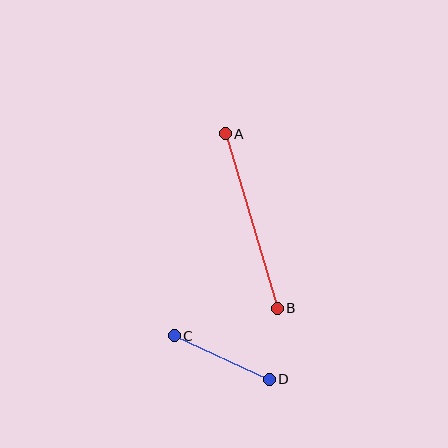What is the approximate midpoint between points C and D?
The midpoint is at approximately (222, 357) pixels.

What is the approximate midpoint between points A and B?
The midpoint is at approximately (251, 221) pixels.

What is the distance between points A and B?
The distance is approximately 182 pixels.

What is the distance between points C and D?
The distance is approximately 104 pixels.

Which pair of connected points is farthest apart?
Points A and B are farthest apart.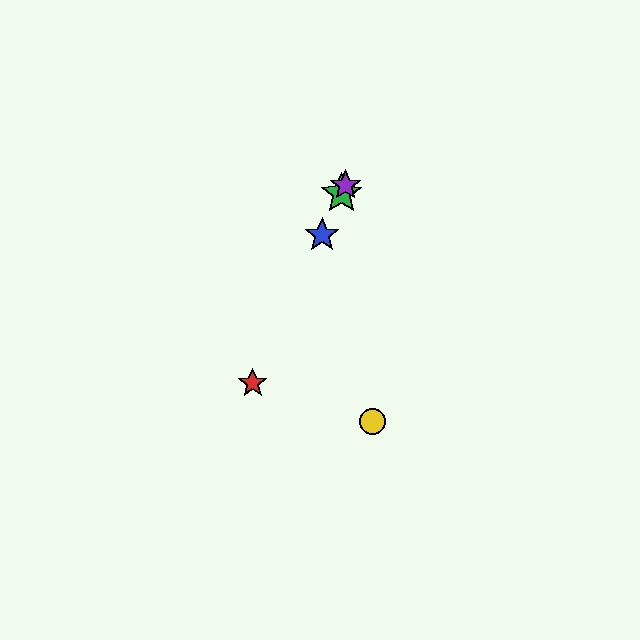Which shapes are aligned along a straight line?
The red star, the blue star, the green star, the purple star are aligned along a straight line.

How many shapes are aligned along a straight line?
4 shapes (the red star, the blue star, the green star, the purple star) are aligned along a straight line.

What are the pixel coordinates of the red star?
The red star is at (253, 383).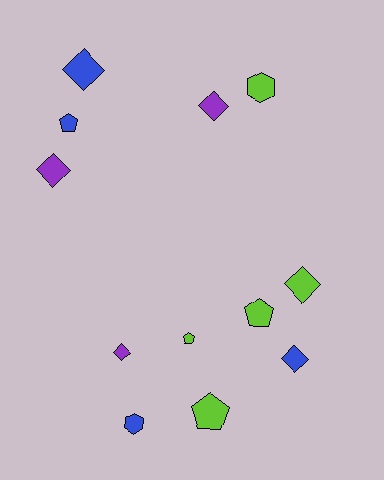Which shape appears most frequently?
Diamond, with 6 objects.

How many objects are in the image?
There are 12 objects.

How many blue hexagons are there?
There is 1 blue hexagon.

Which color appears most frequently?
Lime, with 5 objects.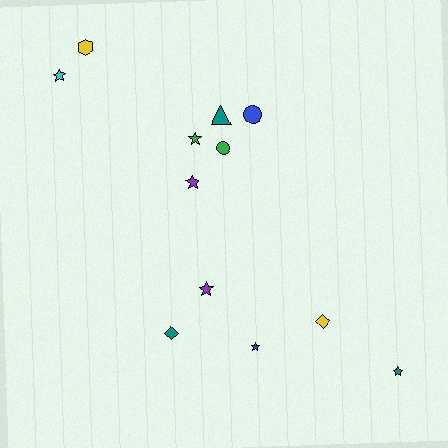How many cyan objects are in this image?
There is 1 cyan object.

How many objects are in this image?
There are 12 objects.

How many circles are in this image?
There are 2 circles.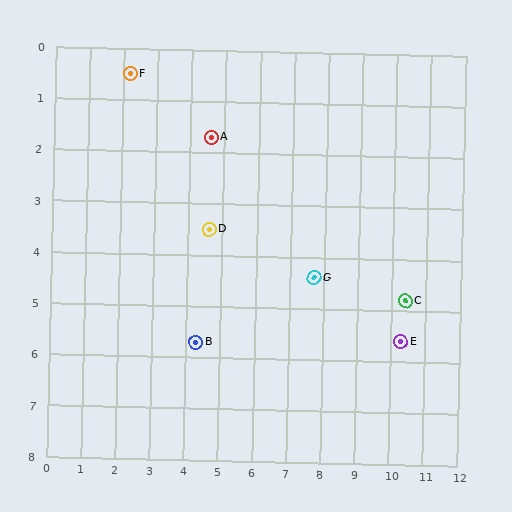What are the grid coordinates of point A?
Point A is at approximately (4.6, 1.7).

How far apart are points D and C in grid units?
Points D and C are about 5.9 grid units apart.